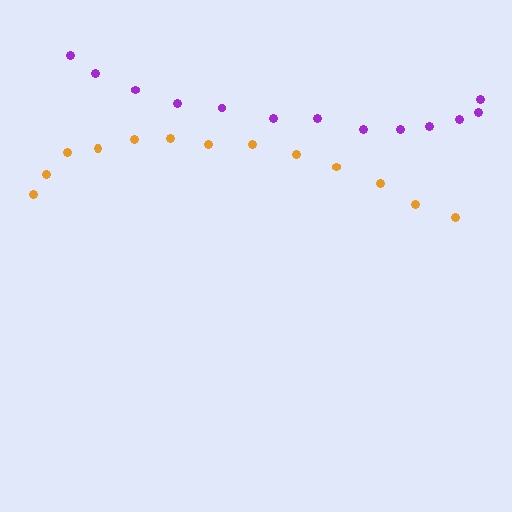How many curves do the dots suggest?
There are 2 distinct paths.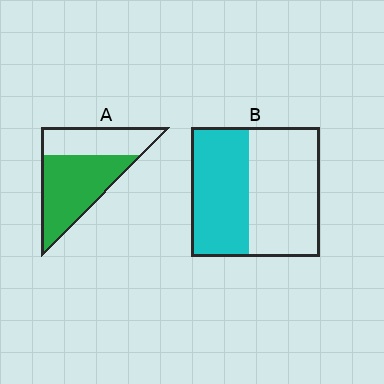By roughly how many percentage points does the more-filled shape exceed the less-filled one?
By roughly 15 percentage points (A over B).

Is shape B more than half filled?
No.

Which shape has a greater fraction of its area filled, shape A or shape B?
Shape A.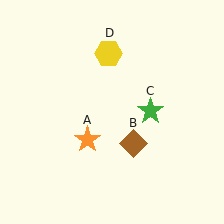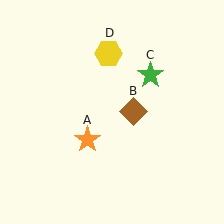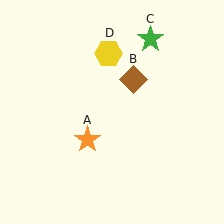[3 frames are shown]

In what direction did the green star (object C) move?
The green star (object C) moved up.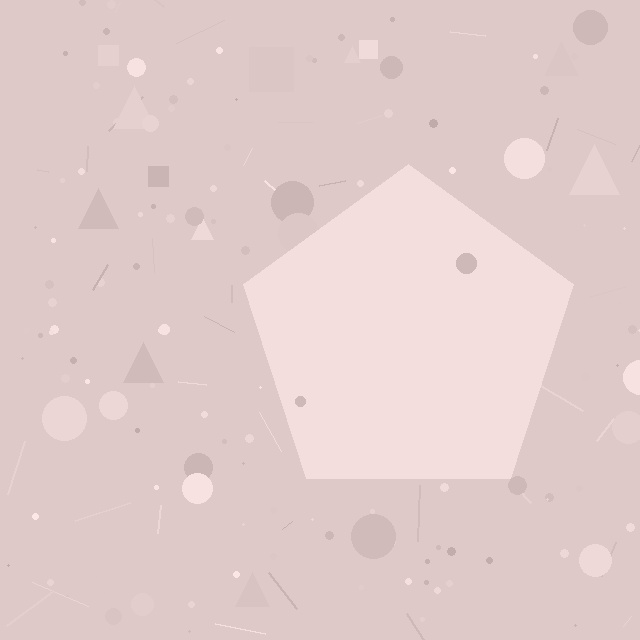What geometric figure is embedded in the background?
A pentagon is embedded in the background.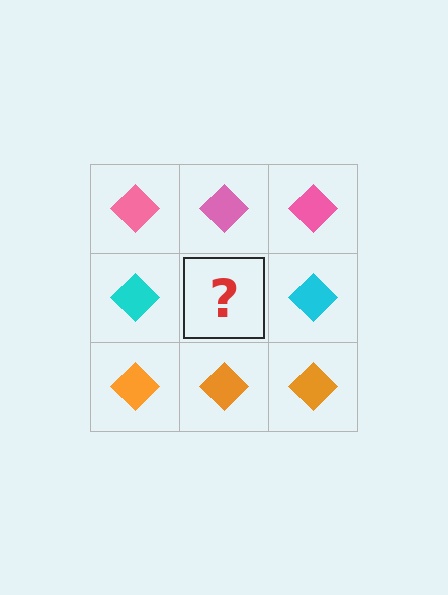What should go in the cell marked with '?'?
The missing cell should contain a cyan diamond.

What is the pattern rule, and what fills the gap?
The rule is that each row has a consistent color. The gap should be filled with a cyan diamond.